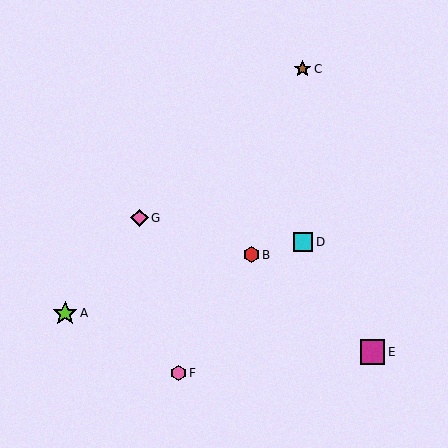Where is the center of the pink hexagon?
The center of the pink hexagon is at (178, 373).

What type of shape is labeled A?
Shape A is a lime star.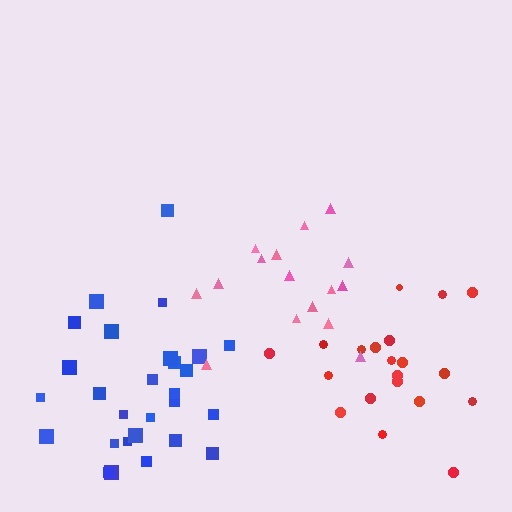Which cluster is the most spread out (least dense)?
Pink.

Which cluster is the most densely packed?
Blue.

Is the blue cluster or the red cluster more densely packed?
Blue.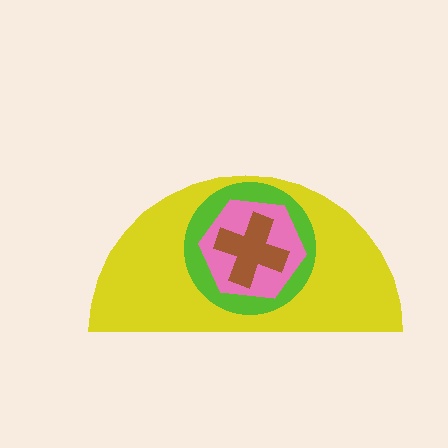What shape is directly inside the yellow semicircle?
The lime circle.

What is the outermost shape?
The yellow semicircle.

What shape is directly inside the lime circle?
The pink hexagon.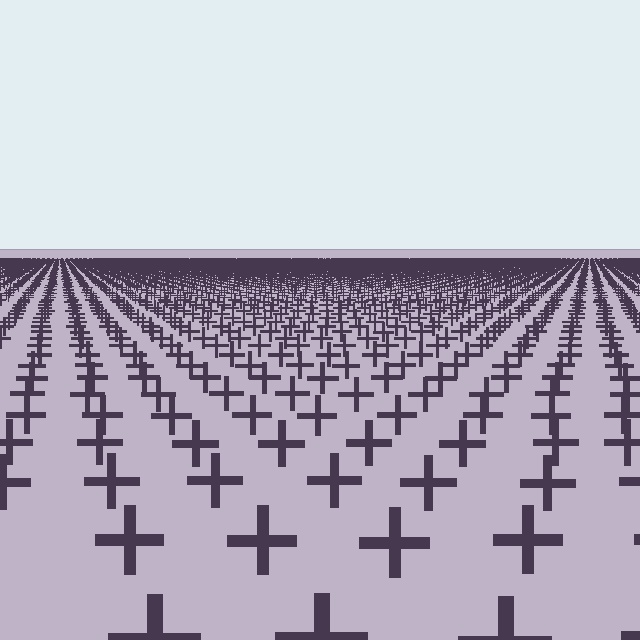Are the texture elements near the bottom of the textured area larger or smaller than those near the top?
Larger. Near the bottom, elements are closer to the viewer and appear at a bigger on-screen size.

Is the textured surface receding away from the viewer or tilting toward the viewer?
The surface is receding away from the viewer. Texture elements get smaller and denser toward the top.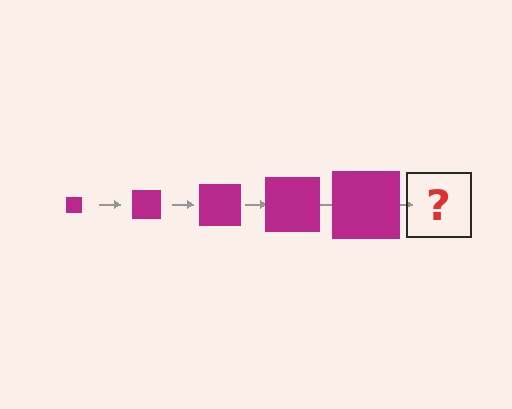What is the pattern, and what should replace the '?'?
The pattern is that the square gets progressively larger each step. The '?' should be a magenta square, larger than the previous one.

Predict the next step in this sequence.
The next step is a magenta square, larger than the previous one.